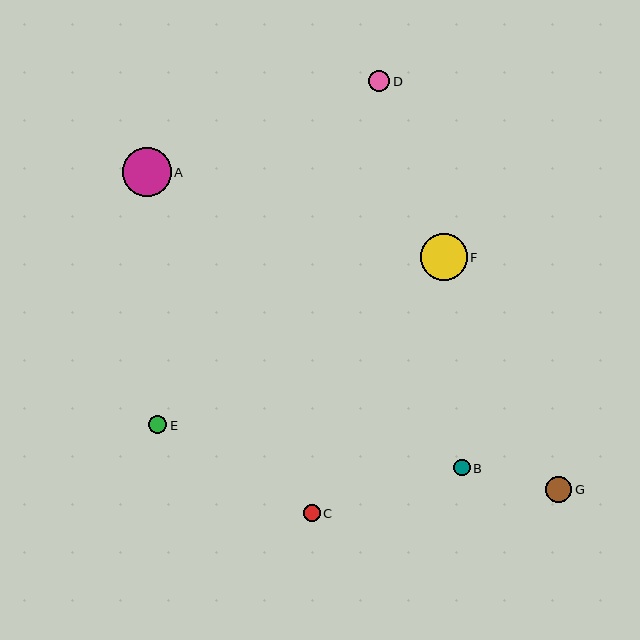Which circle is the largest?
Circle A is the largest with a size of approximately 49 pixels.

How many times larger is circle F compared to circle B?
Circle F is approximately 2.9 times the size of circle B.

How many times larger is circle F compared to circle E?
Circle F is approximately 2.6 times the size of circle E.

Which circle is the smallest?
Circle B is the smallest with a size of approximately 16 pixels.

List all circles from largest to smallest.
From largest to smallest: A, F, G, D, E, C, B.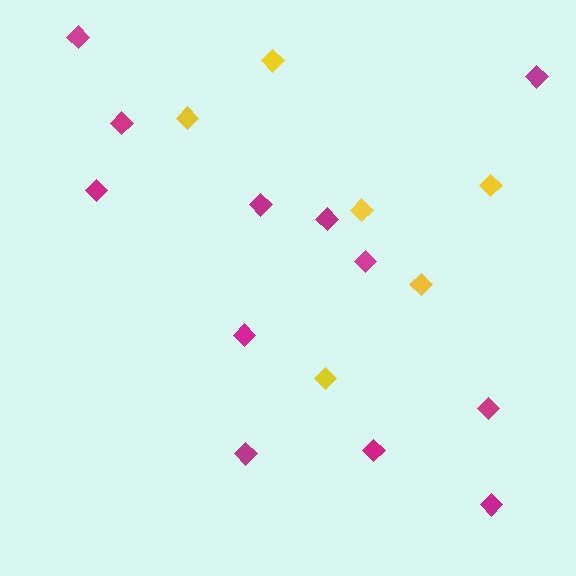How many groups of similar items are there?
There are 2 groups: one group of magenta diamonds (12) and one group of yellow diamonds (6).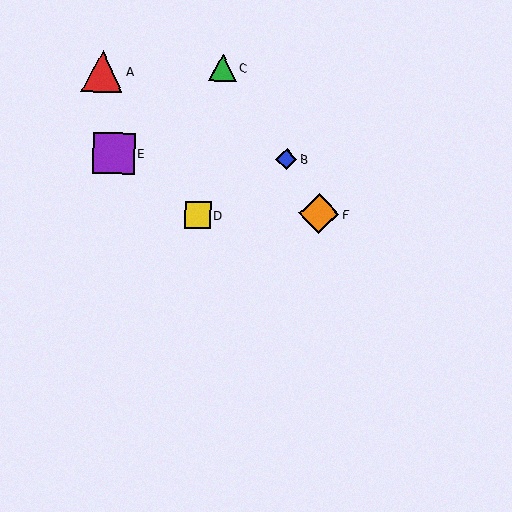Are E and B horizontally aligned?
Yes, both are at y≈153.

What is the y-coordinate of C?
Object C is at y≈68.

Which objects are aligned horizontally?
Objects B, E are aligned horizontally.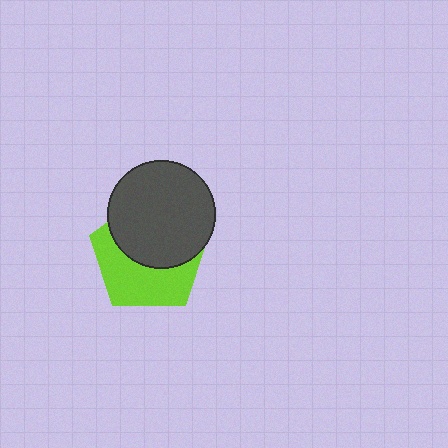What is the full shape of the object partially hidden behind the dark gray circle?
The partially hidden object is a lime pentagon.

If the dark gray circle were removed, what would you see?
You would see the complete lime pentagon.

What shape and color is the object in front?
The object in front is a dark gray circle.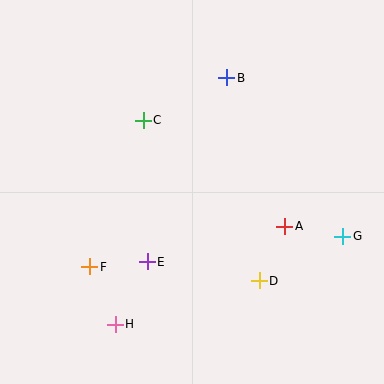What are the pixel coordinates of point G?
Point G is at (343, 236).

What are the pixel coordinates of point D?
Point D is at (259, 281).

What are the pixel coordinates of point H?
Point H is at (115, 325).